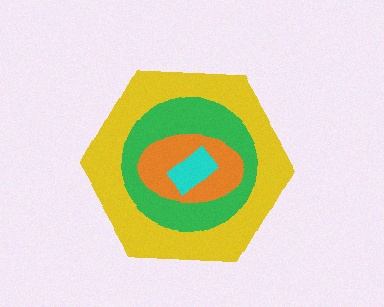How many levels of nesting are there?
4.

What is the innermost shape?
The cyan rectangle.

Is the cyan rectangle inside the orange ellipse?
Yes.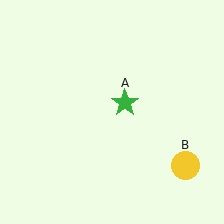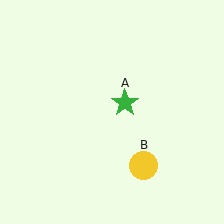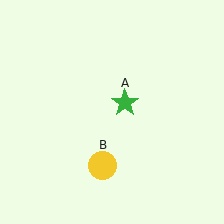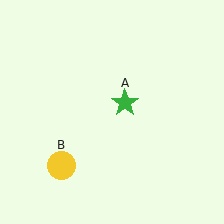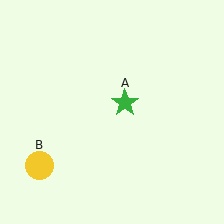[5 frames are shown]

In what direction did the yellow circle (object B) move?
The yellow circle (object B) moved left.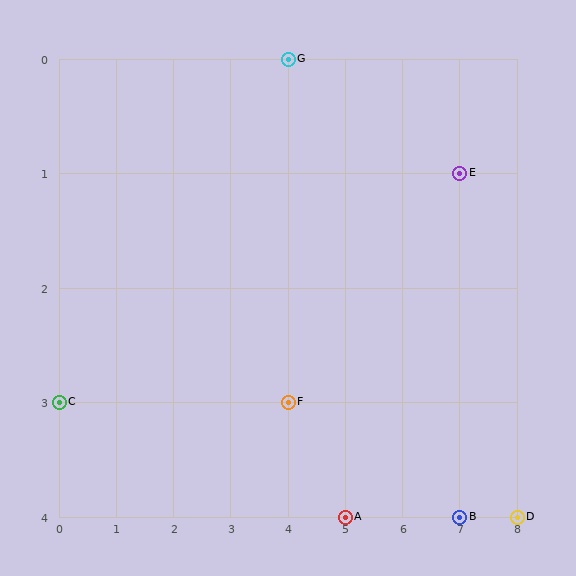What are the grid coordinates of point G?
Point G is at grid coordinates (4, 0).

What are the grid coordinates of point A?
Point A is at grid coordinates (5, 4).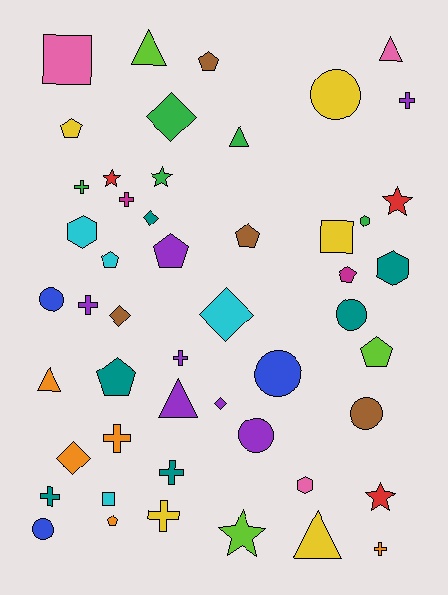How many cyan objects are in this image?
There are 4 cyan objects.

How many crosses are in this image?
There are 10 crosses.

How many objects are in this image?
There are 50 objects.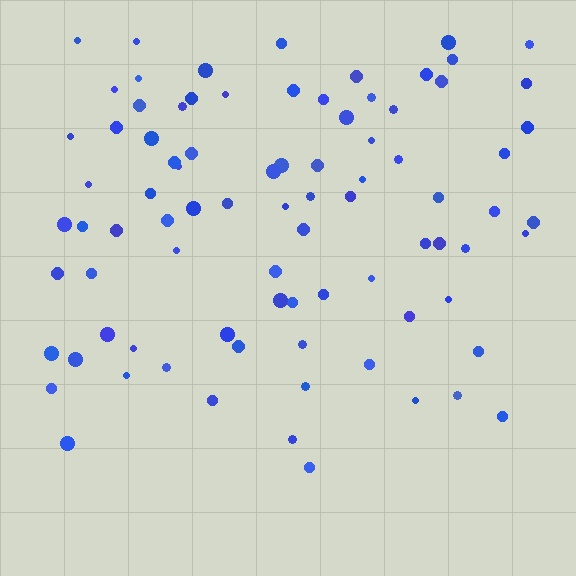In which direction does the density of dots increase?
From bottom to top, with the top side densest.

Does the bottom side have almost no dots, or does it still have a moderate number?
Still a moderate number, just noticeably fewer than the top.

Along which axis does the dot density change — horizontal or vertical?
Vertical.